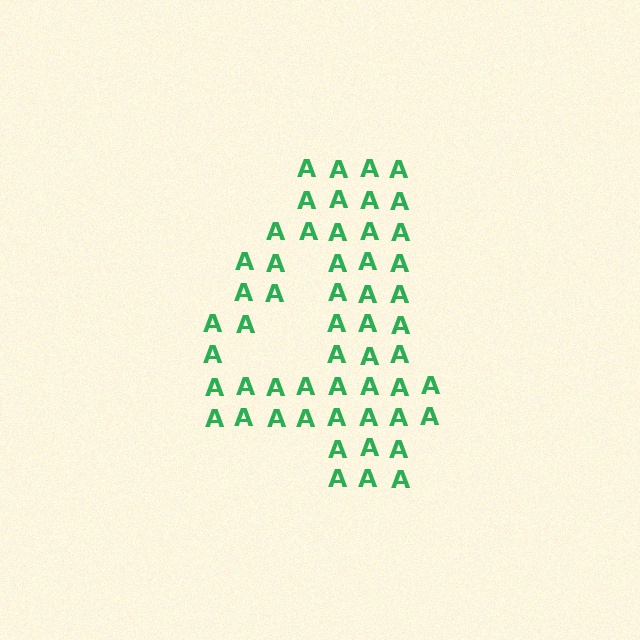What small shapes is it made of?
It is made of small letter A's.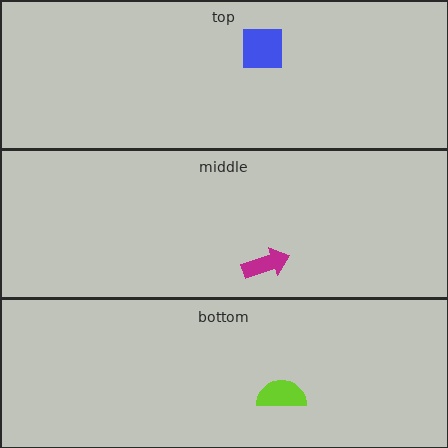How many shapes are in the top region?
1.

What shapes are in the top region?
The blue square.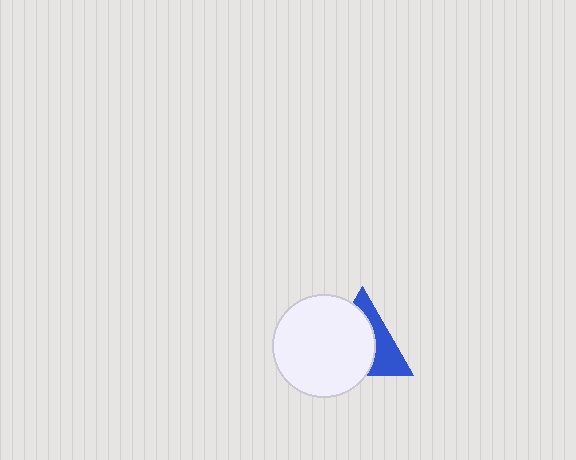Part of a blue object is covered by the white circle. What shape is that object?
It is a triangle.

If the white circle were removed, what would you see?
You would see the complete blue triangle.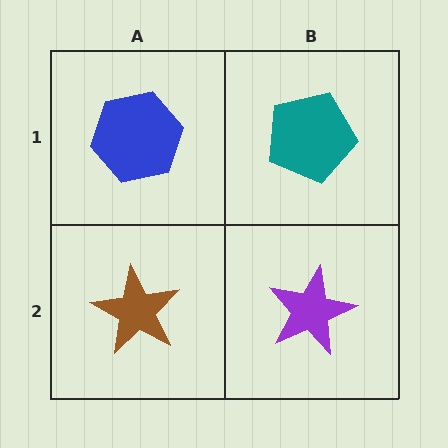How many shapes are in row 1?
2 shapes.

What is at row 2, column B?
A purple star.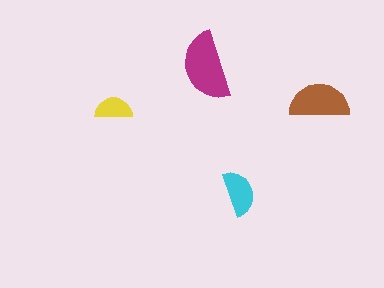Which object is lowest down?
The cyan semicircle is bottommost.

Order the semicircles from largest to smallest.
the magenta one, the brown one, the cyan one, the yellow one.